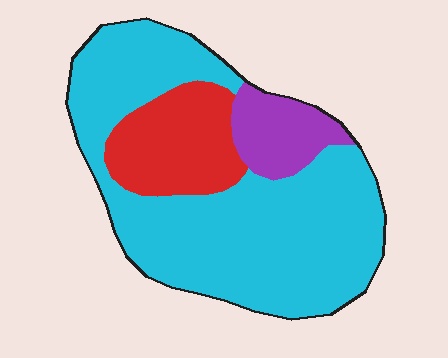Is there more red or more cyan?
Cyan.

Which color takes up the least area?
Purple, at roughly 10%.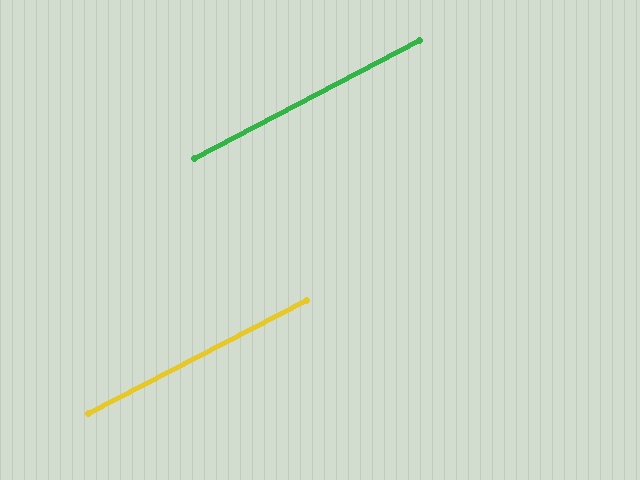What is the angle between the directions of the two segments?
Approximately 0 degrees.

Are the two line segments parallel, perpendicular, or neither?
Parallel — their directions differ by only 0.1°.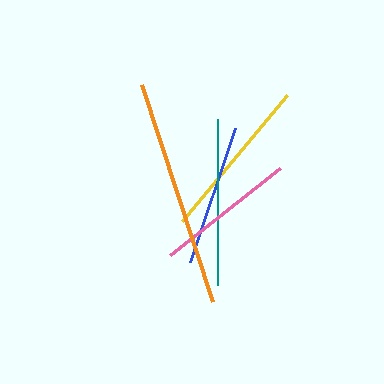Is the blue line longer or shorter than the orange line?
The orange line is longer than the blue line.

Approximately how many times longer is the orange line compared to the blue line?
The orange line is approximately 1.6 times the length of the blue line.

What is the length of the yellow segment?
The yellow segment is approximately 164 pixels long.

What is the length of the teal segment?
The teal segment is approximately 166 pixels long.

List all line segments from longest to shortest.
From longest to shortest: orange, teal, yellow, blue, pink.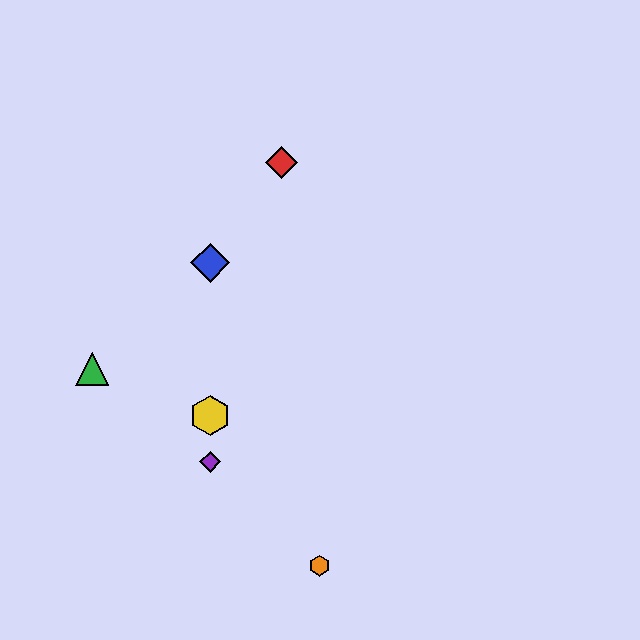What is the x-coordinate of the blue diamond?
The blue diamond is at x≈210.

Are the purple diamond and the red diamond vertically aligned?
No, the purple diamond is at x≈210 and the red diamond is at x≈281.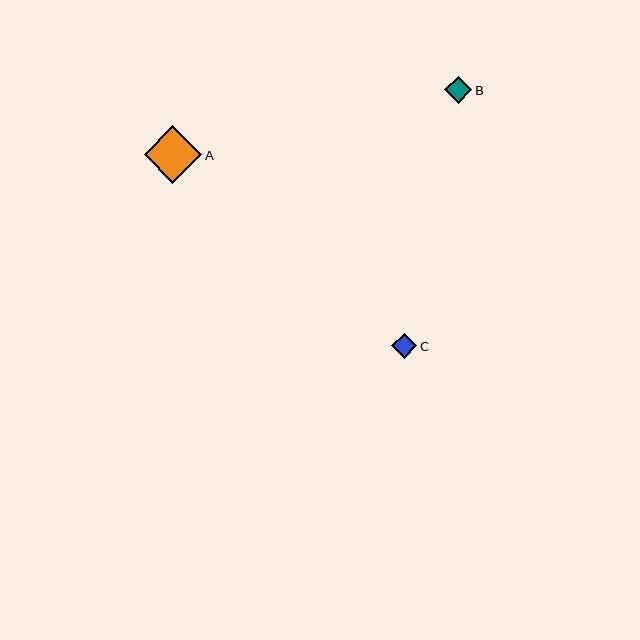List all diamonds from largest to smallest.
From largest to smallest: A, B, C.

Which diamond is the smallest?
Diamond C is the smallest with a size of approximately 25 pixels.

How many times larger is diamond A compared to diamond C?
Diamond A is approximately 2.3 times the size of diamond C.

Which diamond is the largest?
Diamond A is the largest with a size of approximately 58 pixels.